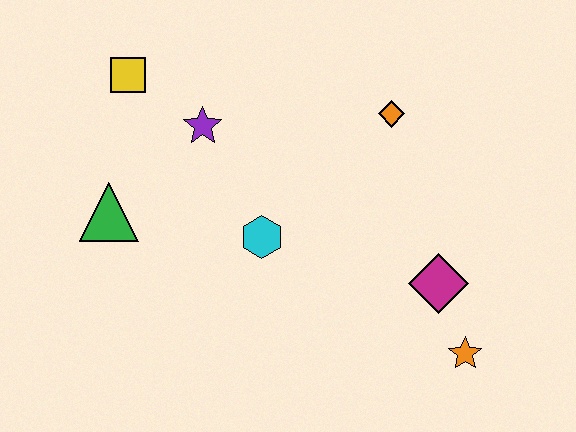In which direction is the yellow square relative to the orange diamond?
The yellow square is to the left of the orange diamond.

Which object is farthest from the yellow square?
The orange star is farthest from the yellow square.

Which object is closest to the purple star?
The yellow square is closest to the purple star.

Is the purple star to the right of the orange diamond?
No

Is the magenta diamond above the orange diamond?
No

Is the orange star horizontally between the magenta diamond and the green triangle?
No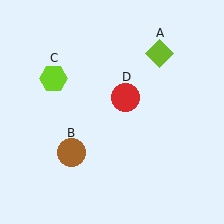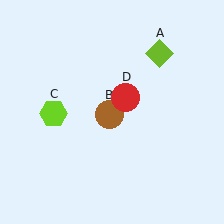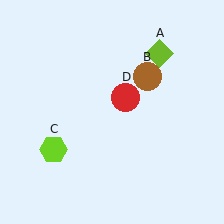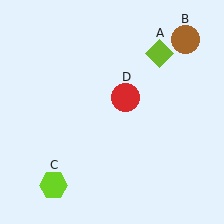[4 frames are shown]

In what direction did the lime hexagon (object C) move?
The lime hexagon (object C) moved down.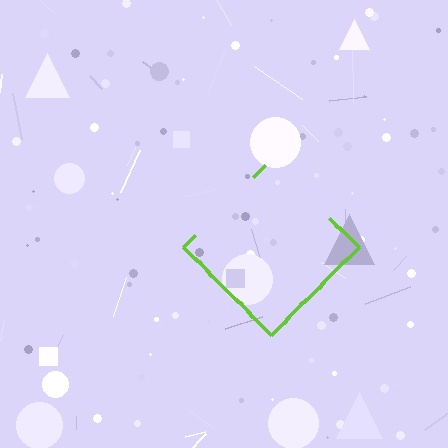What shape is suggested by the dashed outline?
The dashed outline suggests a diamond.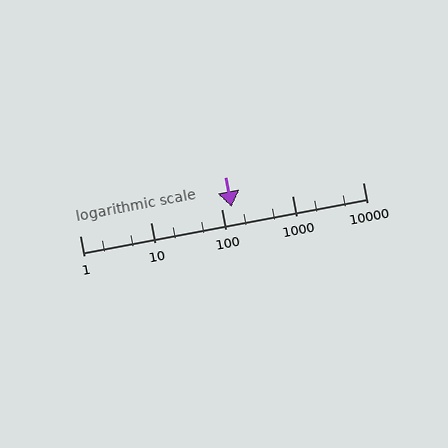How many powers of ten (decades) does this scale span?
The scale spans 4 decades, from 1 to 10000.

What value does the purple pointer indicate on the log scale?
The pointer indicates approximately 140.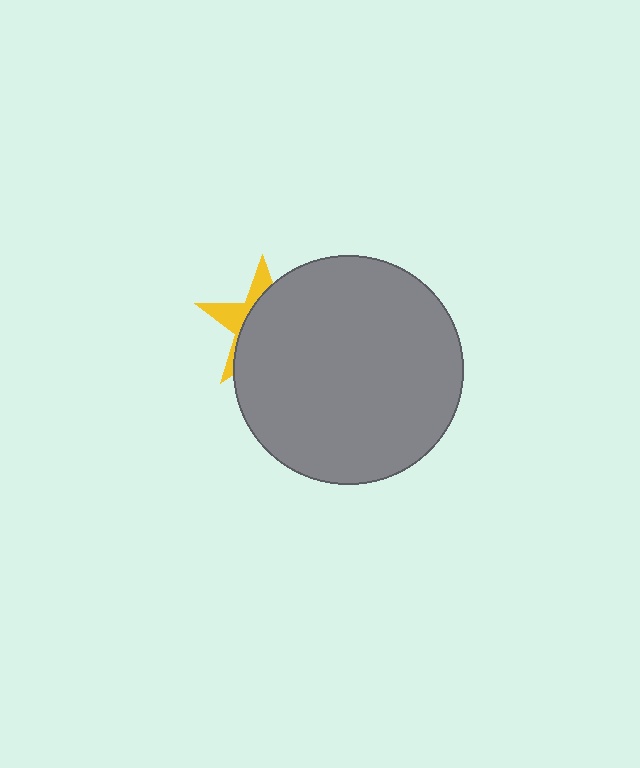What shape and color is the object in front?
The object in front is a gray circle.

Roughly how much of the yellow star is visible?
A small part of it is visible (roughly 31%).